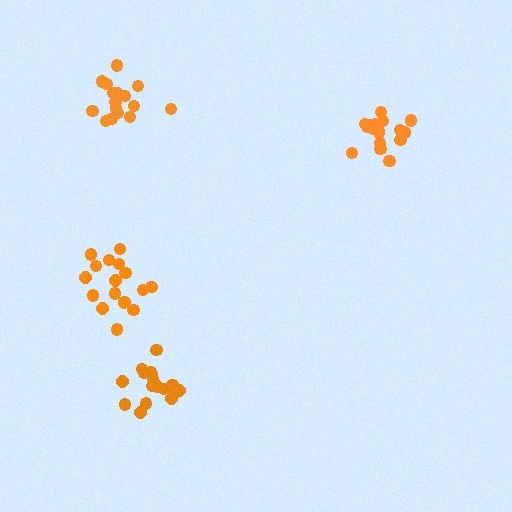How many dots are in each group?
Group 1: 17 dots, Group 2: 17 dots, Group 3: 17 dots, Group 4: 16 dots (67 total).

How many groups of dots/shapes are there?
There are 4 groups.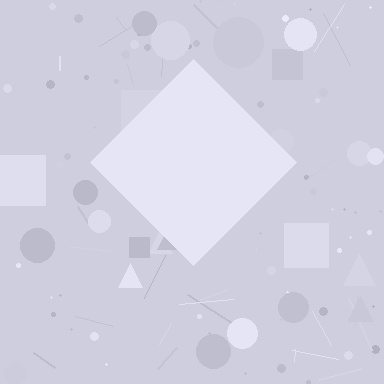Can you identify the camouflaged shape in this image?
The camouflaged shape is a diamond.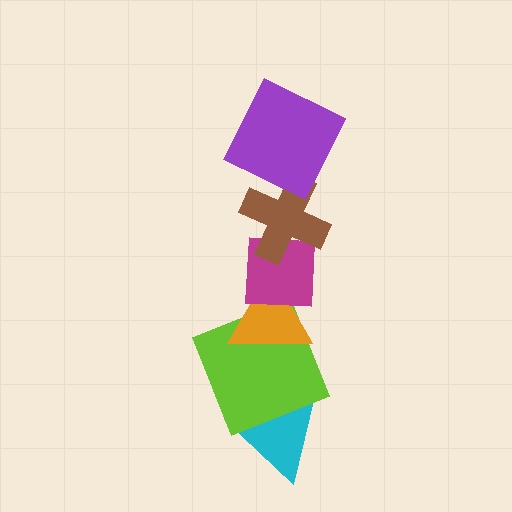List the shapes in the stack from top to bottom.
From top to bottom: the purple square, the brown cross, the magenta square, the orange triangle, the lime square, the cyan triangle.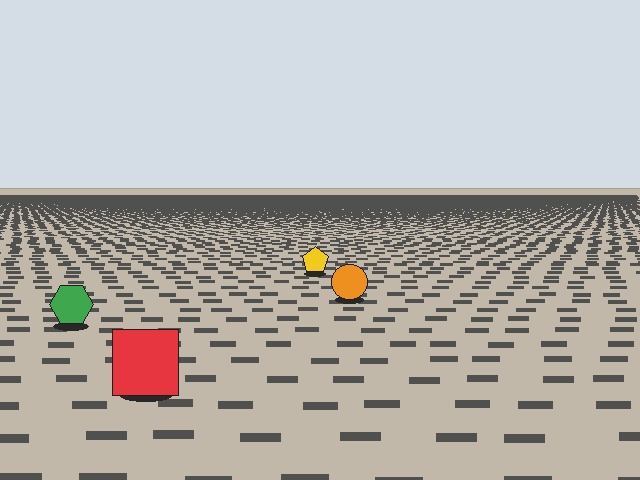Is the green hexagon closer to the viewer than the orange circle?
Yes. The green hexagon is closer — you can tell from the texture gradient: the ground texture is coarser near it.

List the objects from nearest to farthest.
From nearest to farthest: the red square, the green hexagon, the orange circle, the yellow pentagon.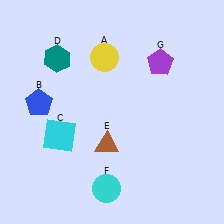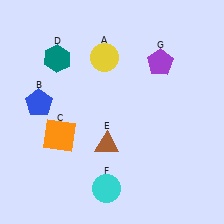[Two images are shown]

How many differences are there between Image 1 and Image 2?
There is 1 difference between the two images.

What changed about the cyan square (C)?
In Image 1, C is cyan. In Image 2, it changed to orange.